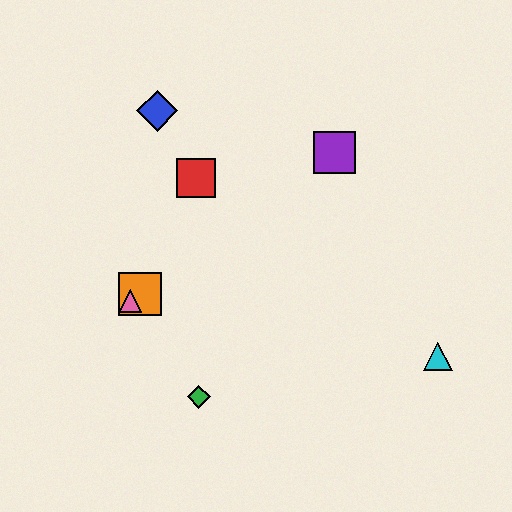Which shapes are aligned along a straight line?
The yellow square, the purple square, the orange square, the pink triangle are aligned along a straight line.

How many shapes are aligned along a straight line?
4 shapes (the yellow square, the purple square, the orange square, the pink triangle) are aligned along a straight line.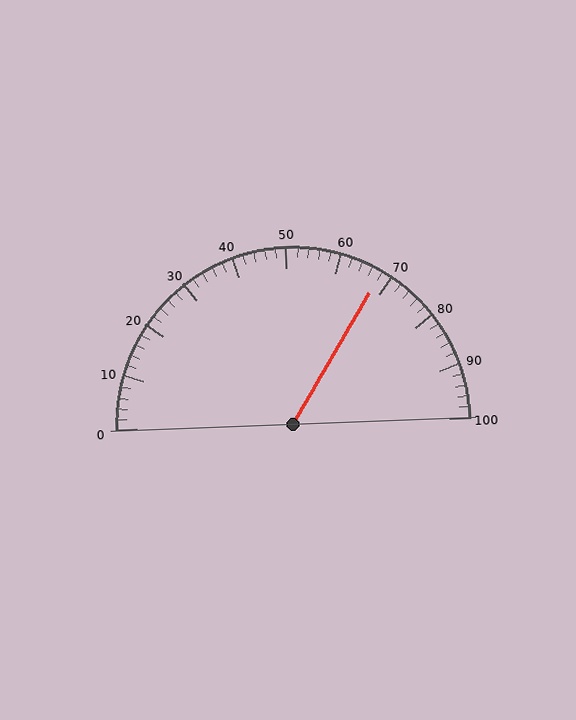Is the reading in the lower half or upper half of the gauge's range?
The reading is in the upper half of the range (0 to 100).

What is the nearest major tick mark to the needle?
The nearest major tick mark is 70.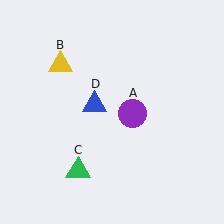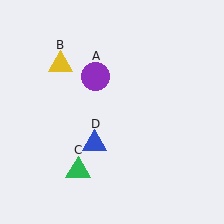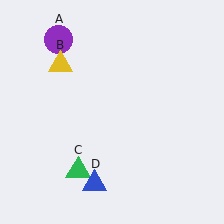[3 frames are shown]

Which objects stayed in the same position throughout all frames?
Yellow triangle (object B) and green triangle (object C) remained stationary.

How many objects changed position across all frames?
2 objects changed position: purple circle (object A), blue triangle (object D).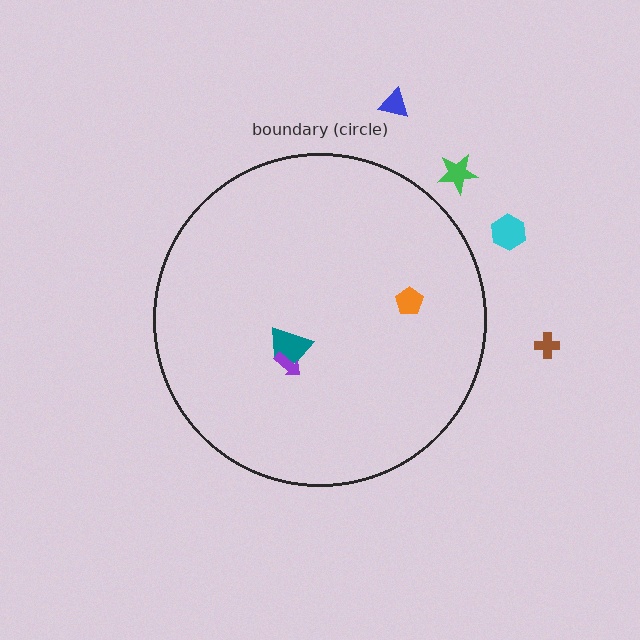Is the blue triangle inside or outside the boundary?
Outside.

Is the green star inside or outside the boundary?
Outside.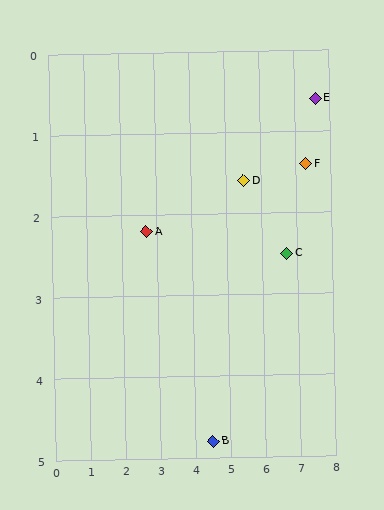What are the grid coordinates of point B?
Point B is at approximately (4.5, 4.8).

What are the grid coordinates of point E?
Point E is at approximately (7.6, 0.6).